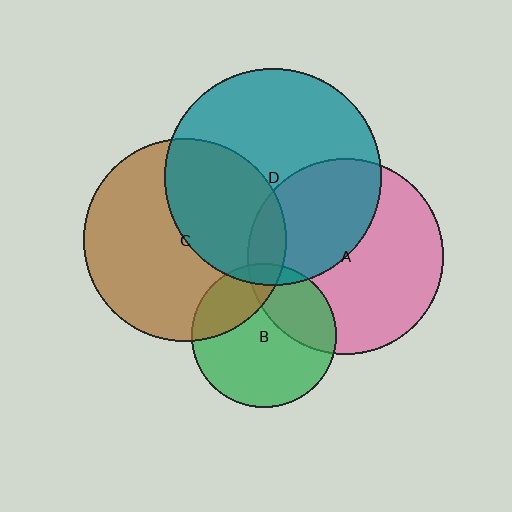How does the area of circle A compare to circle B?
Approximately 1.8 times.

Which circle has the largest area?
Circle D (teal).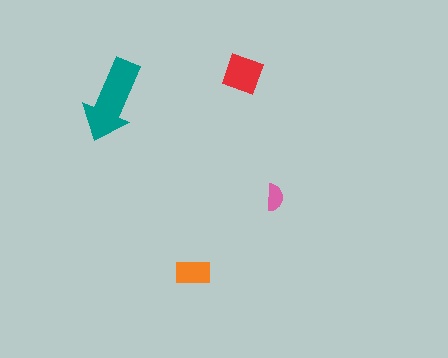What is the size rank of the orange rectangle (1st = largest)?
3rd.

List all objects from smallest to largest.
The pink semicircle, the orange rectangle, the red diamond, the teal arrow.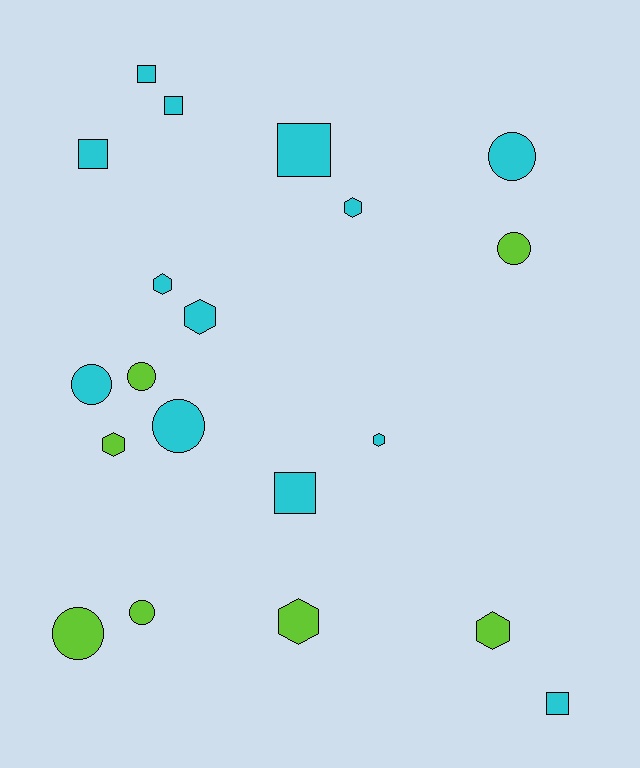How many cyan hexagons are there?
There are 4 cyan hexagons.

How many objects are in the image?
There are 20 objects.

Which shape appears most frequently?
Hexagon, with 7 objects.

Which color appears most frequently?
Cyan, with 13 objects.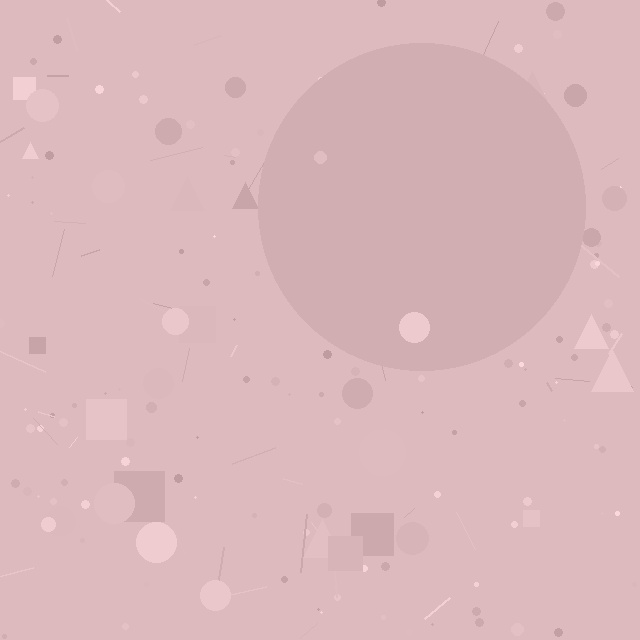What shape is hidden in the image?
A circle is hidden in the image.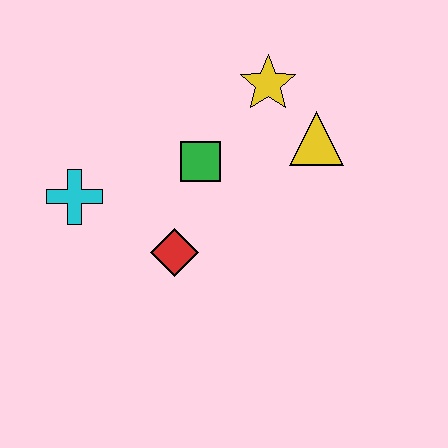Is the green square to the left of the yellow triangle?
Yes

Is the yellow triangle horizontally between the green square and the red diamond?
No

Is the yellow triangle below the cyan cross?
No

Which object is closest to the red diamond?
The green square is closest to the red diamond.